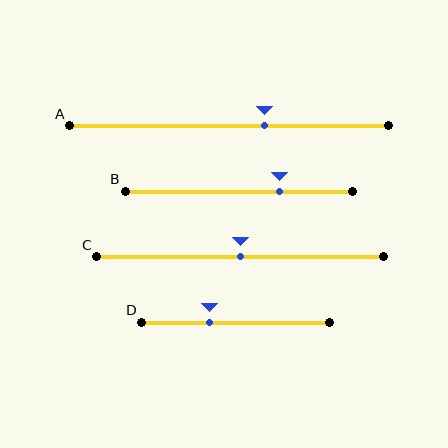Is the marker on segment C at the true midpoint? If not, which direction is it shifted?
Yes, the marker on segment C is at the true midpoint.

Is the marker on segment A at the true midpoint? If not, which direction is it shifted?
No, the marker on segment A is shifted to the right by about 11% of the segment length.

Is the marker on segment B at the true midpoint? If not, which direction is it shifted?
No, the marker on segment B is shifted to the right by about 18% of the segment length.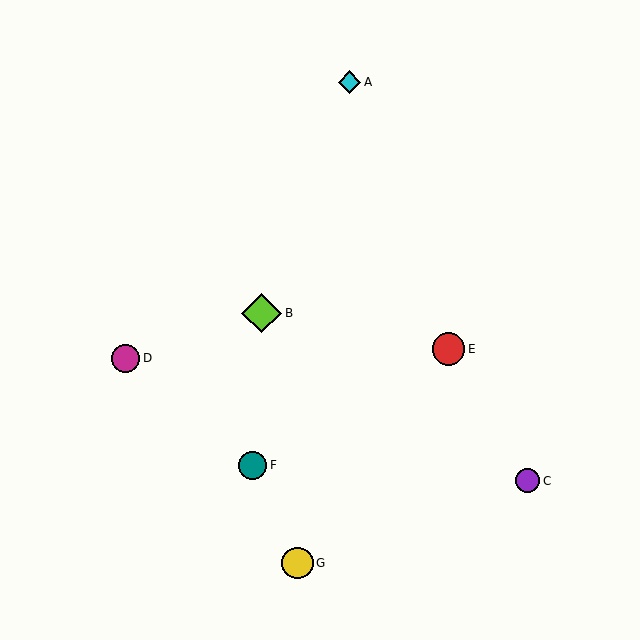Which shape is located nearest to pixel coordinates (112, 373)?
The magenta circle (labeled D) at (126, 358) is nearest to that location.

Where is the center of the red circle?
The center of the red circle is at (449, 349).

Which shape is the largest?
The lime diamond (labeled B) is the largest.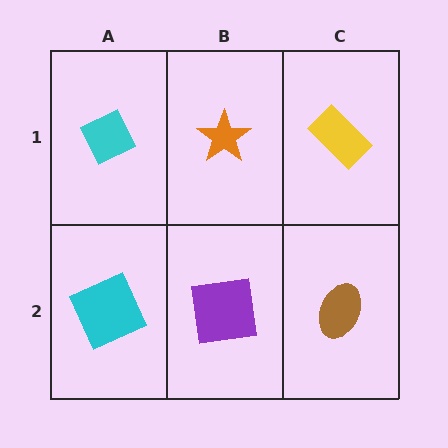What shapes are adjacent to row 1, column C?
A brown ellipse (row 2, column C), an orange star (row 1, column B).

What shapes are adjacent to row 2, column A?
A cyan diamond (row 1, column A), a purple square (row 2, column B).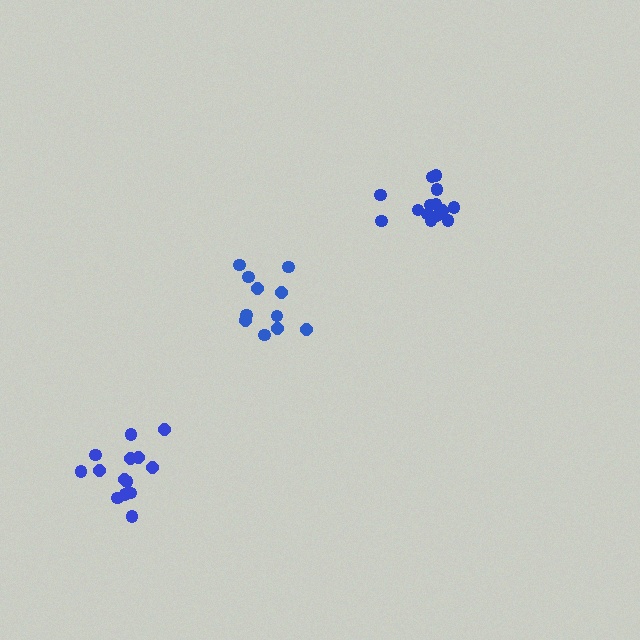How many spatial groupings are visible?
There are 3 spatial groupings.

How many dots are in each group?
Group 1: 14 dots, Group 2: 11 dots, Group 3: 14 dots (39 total).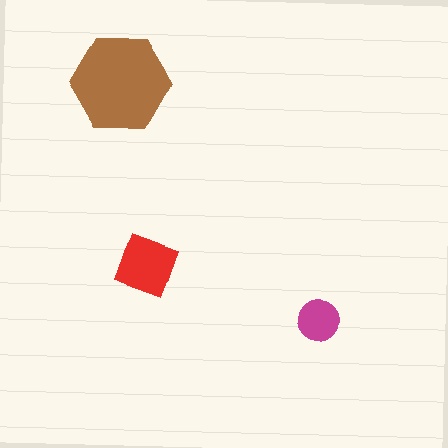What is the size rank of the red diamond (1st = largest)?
2nd.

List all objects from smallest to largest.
The magenta circle, the red diamond, the brown hexagon.